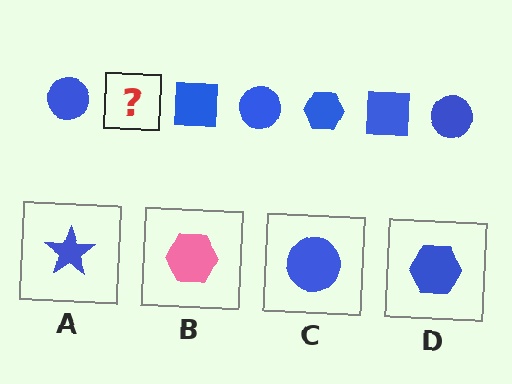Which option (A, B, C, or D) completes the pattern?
D.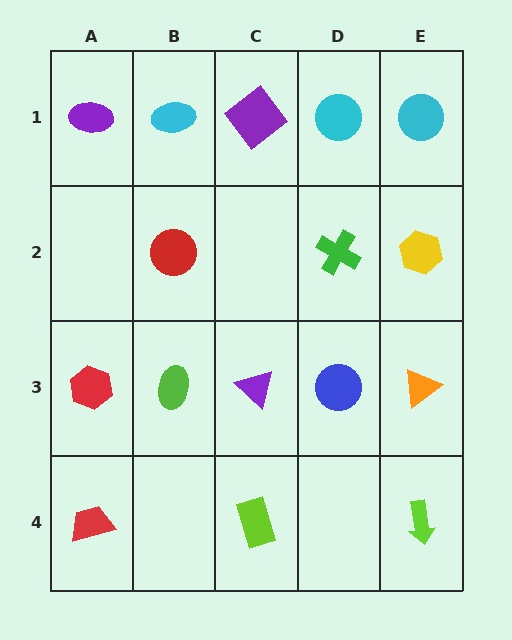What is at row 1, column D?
A cyan circle.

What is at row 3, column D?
A blue circle.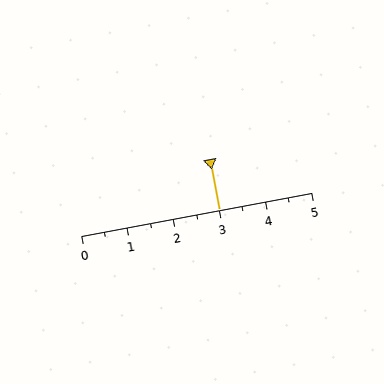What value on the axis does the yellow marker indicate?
The marker indicates approximately 3.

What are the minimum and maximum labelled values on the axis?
The axis runs from 0 to 5.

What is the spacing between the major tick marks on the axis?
The major ticks are spaced 1 apart.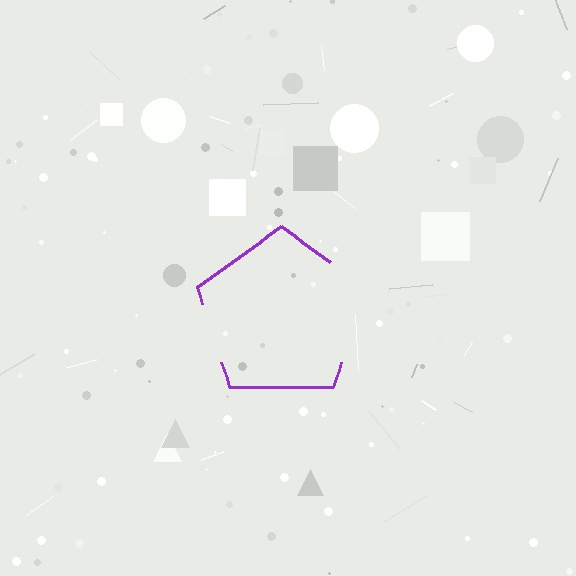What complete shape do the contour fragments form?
The contour fragments form a pentagon.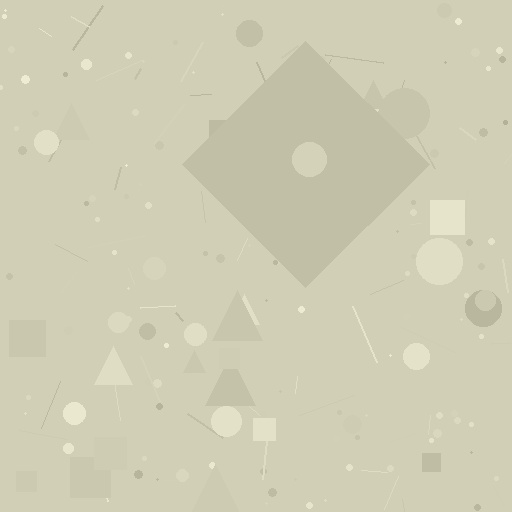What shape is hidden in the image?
A diamond is hidden in the image.